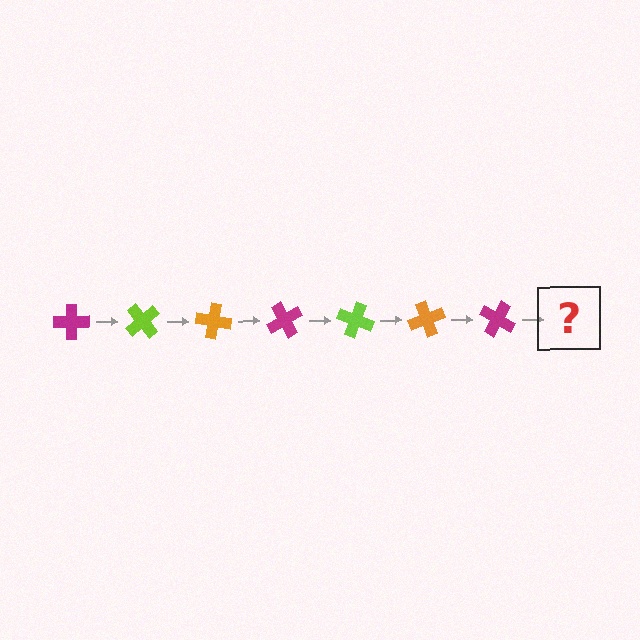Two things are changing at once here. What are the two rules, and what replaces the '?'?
The two rules are that it rotates 50 degrees each step and the color cycles through magenta, lime, and orange. The '?' should be a lime cross, rotated 350 degrees from the start.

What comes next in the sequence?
The next element should be a lime cross, rotated 350 degrees from the start.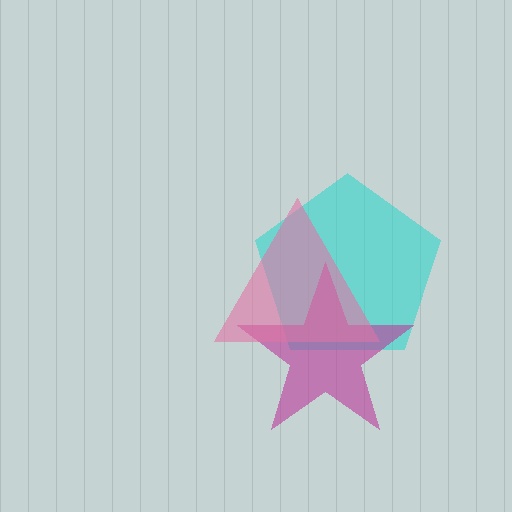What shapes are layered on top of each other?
The layered shapes are: a cyan pentagon, a magenta star, a pink triangle.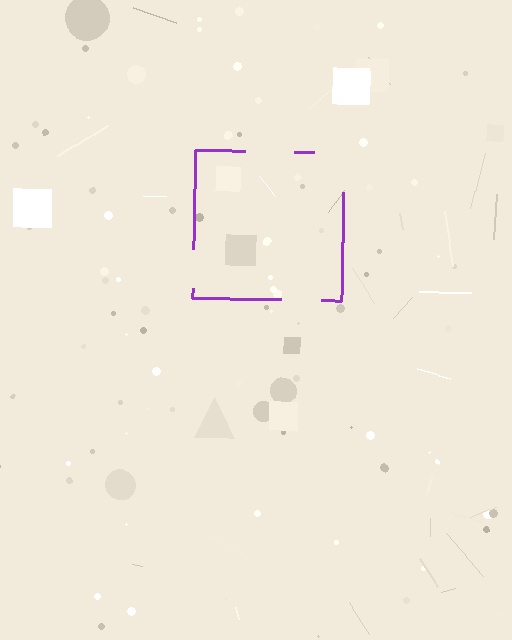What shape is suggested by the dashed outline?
The dashed outline suggests a square.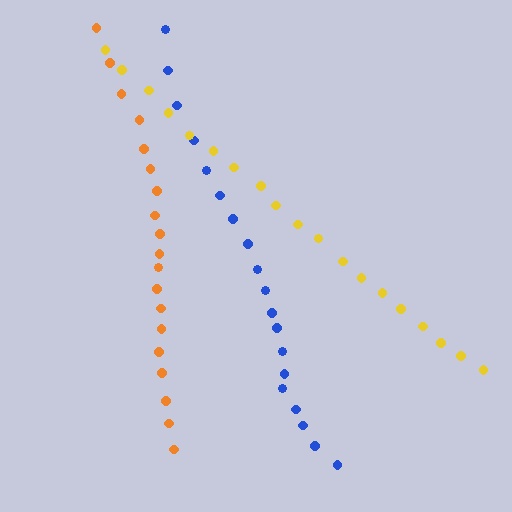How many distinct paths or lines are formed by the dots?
There are 3 distinct paths.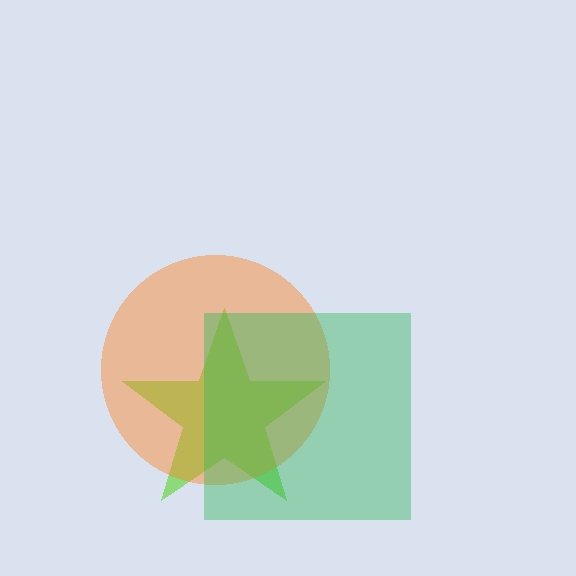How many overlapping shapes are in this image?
There are 3 overlapping shapes in the image.